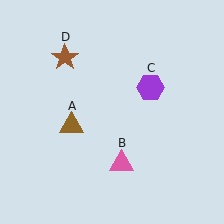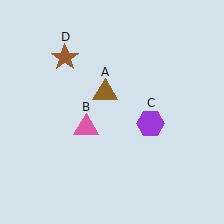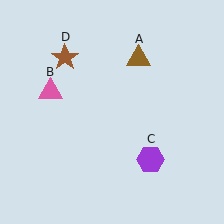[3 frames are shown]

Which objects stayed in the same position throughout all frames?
Brown star (object D) remained stationary.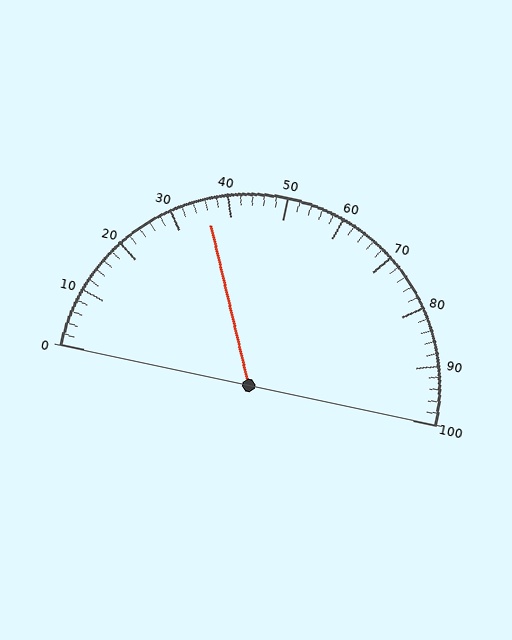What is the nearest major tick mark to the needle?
The nearest major tick mark is 40.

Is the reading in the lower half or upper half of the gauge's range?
The reading is in the lower half of the range (0 to 100).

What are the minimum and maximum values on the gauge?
The gauge ranges from 0 to 100.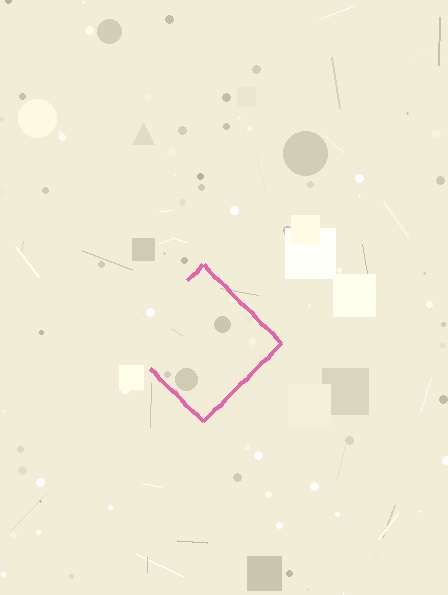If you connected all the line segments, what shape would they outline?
They would outline a diamond.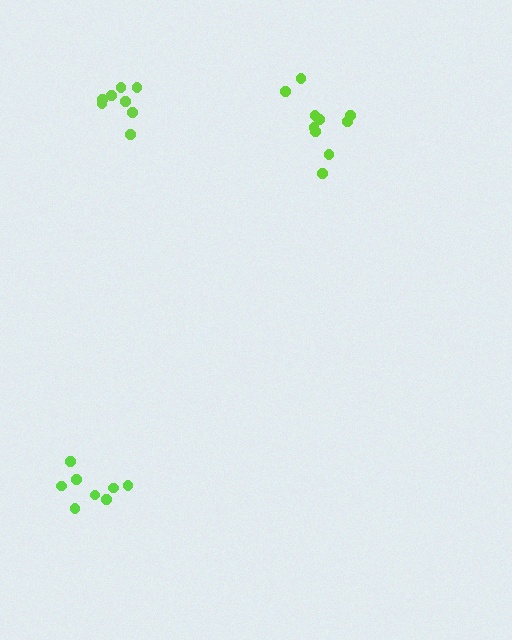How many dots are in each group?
Group 1: 8 dots, Group 2: 8 dots, Group 3: 10 dots (26 total).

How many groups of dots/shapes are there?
There are 3 groups.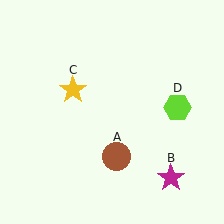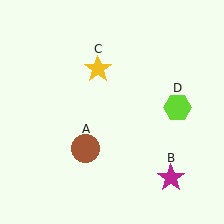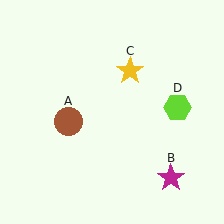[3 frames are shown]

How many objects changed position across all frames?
2 objects changed position: brown circle (object A), yellow star (object C).